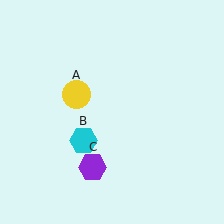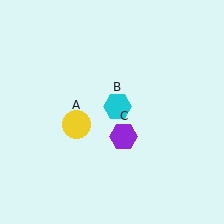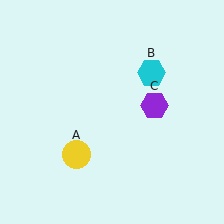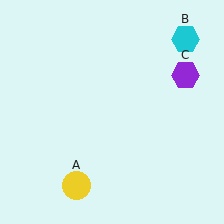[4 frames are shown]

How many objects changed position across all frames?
3 objects changed position: yellow circle (object A), cyan hexagon (object B), purple hexagon (object C).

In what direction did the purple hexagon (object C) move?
The purple hexagon (object C) moved up and to the right.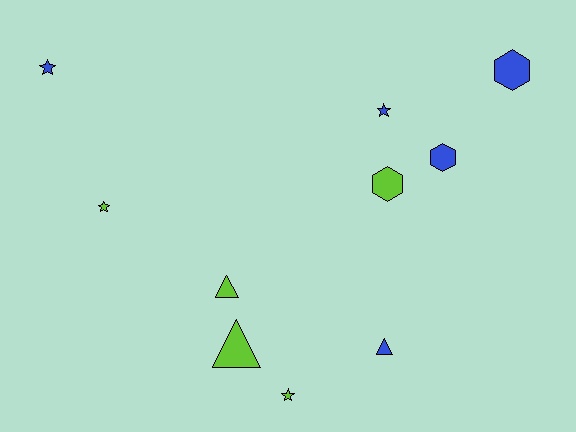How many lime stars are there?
There are 2 lime stars.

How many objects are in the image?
There are 10 objects.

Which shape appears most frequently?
Star, with 4 objects.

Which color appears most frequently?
Lime, with 5 objects.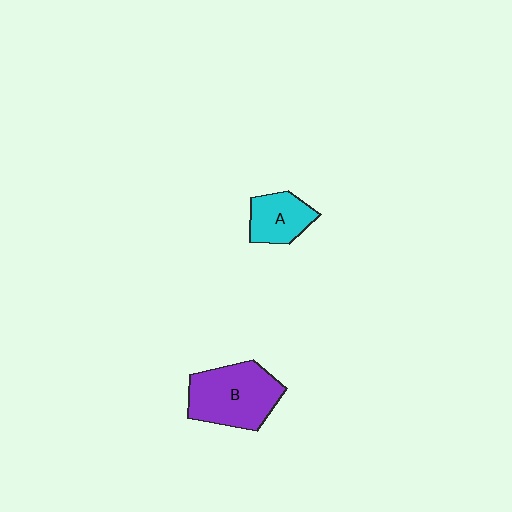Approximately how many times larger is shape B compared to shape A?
Approximately 1.8 times.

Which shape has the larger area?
Shape B (purple).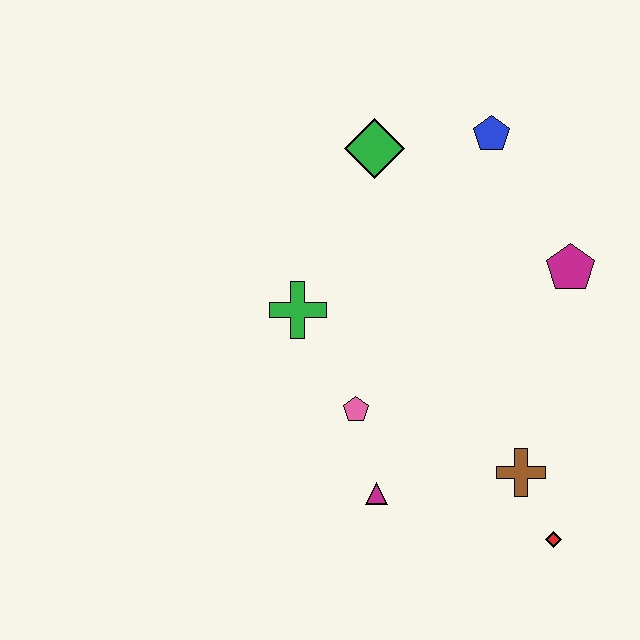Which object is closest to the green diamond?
The blue pentagon is closest to the green diamond.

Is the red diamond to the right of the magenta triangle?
Yes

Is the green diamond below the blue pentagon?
Yes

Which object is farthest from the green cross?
The red diamond is farthest from the green cross.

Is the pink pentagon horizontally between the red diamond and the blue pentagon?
No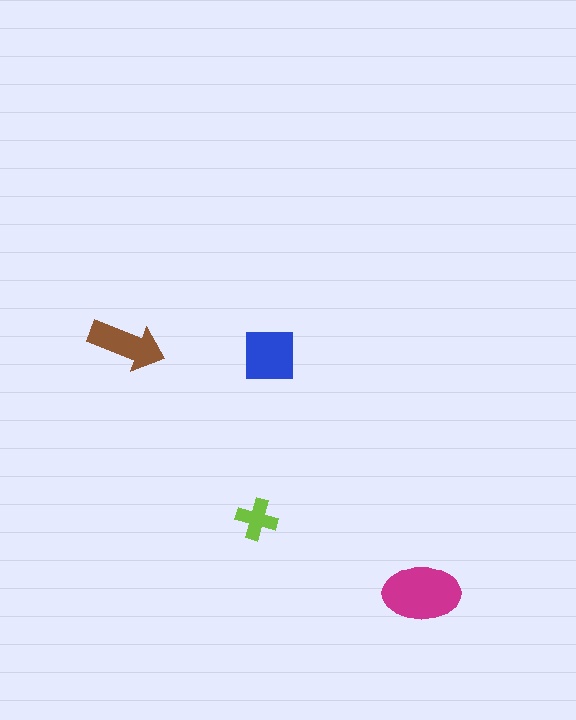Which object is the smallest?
The lime cross.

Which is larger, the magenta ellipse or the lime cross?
The magenta ellipse.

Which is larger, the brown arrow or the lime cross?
The brown arrow.